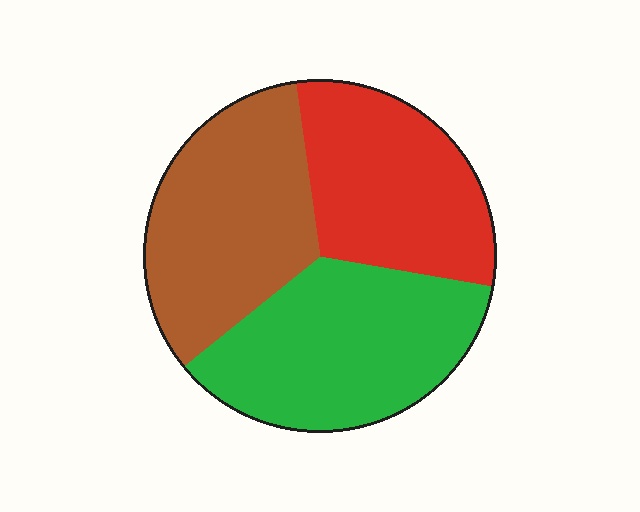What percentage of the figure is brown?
Brown takes up about one third (1/3) of the figure.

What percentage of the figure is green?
Green covers around 35% of the figure.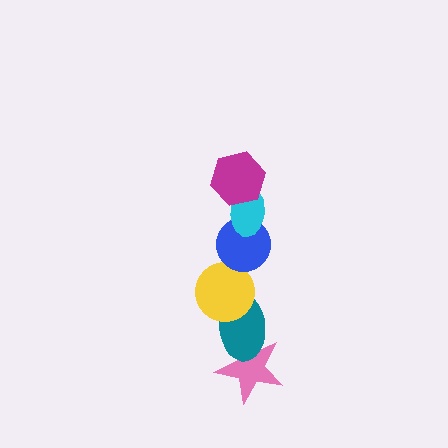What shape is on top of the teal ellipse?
The yellow circle is on top of the teal ellipse.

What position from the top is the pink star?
The pink star is 6th from the top.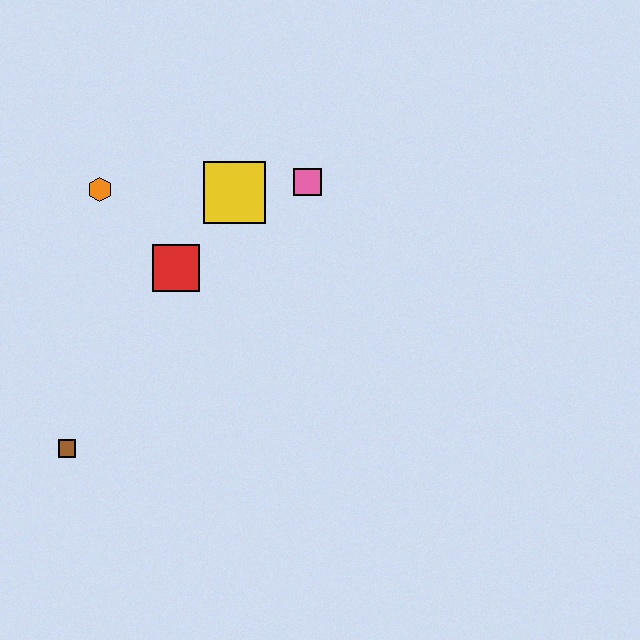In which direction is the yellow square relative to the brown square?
The yellow square is above the brown square.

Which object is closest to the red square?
The yellow square is closest to the red square.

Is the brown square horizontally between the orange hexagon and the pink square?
No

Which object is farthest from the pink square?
The brown square is farthest from the pink square.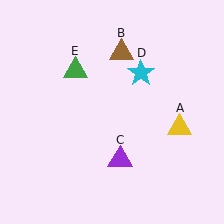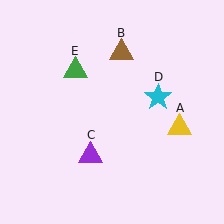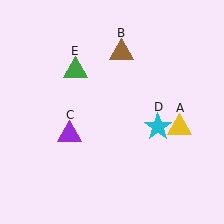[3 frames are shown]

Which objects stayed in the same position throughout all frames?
Yellow triangle (object A) and brown triangle (object B) and green triangle (object E) remained stationary.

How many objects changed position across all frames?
2 objects changed position: purple triangle (object C), cyan star (object D).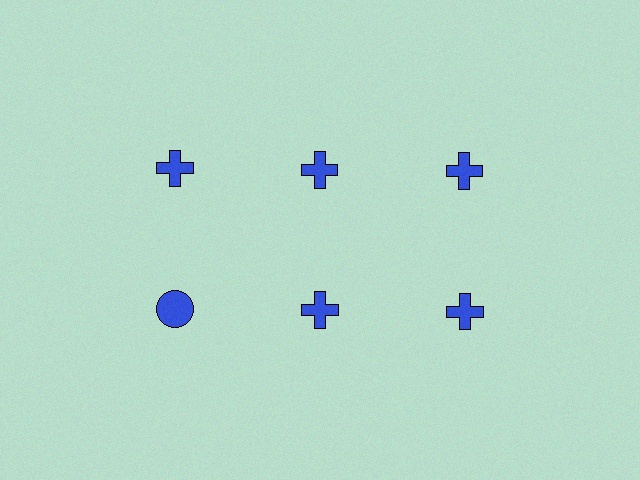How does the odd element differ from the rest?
It has a different shape: circle instead of cross.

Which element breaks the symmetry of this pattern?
The blue circle in the second row, leftmost column breaks the symmetry. All other shapes are blue crosses.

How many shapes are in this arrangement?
There are 6 shapes arranged in a grid pattern.